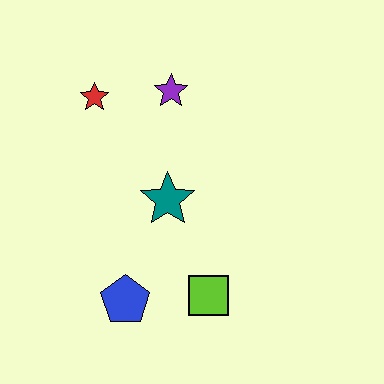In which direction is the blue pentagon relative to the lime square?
The blue pentagon is to the left of the lime square.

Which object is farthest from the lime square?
The red star is farthest from the lime square.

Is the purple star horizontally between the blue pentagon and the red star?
No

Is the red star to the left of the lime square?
Yes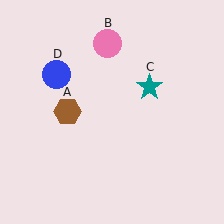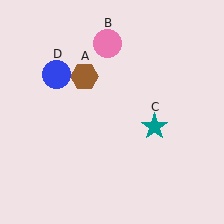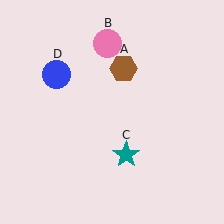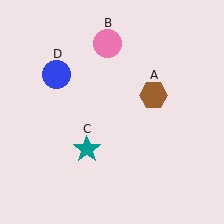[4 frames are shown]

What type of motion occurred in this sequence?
The brown hexagon (object A), teal star (object C) rotated clockwise around the center of the scene.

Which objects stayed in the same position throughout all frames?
Pink circle (object B) and blue circle (object D) remained stationary.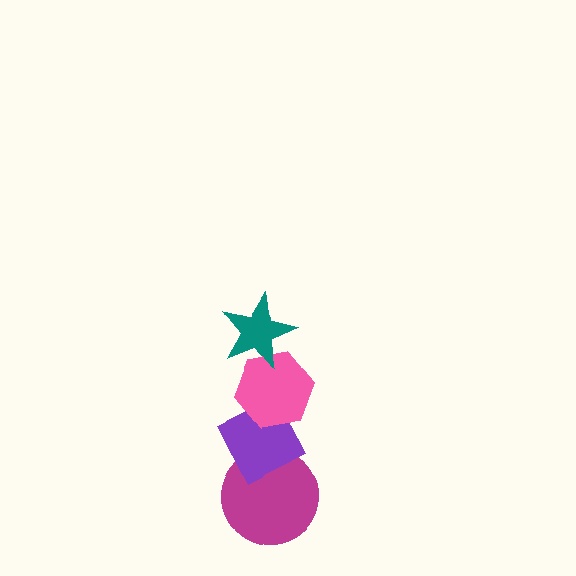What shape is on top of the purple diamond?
The pink hexagon is on top of the purple diamond.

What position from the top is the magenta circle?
The magenta circle is 4th from the top.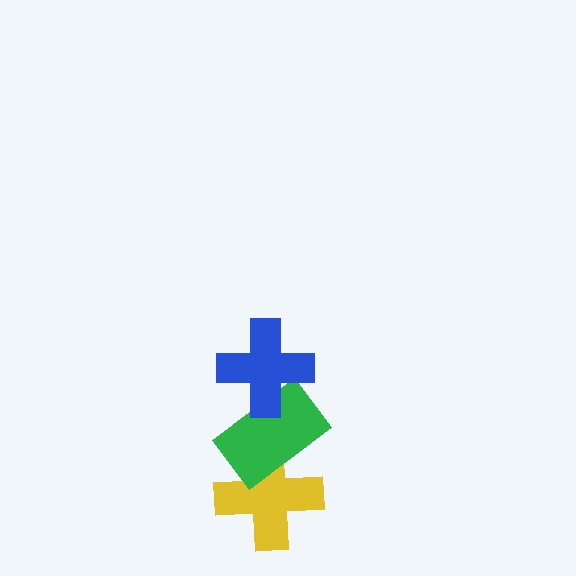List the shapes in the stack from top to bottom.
From top to bottom: the blue cross, the green rectangle, the yellow cross.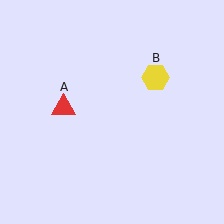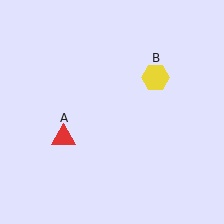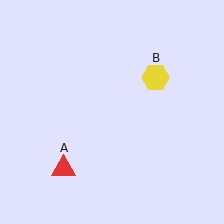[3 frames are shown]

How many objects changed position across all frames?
1 object changed position: red triangle (object A).